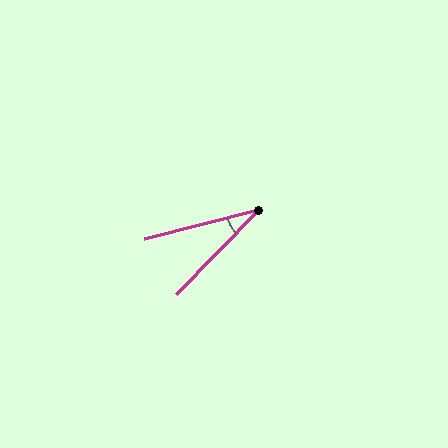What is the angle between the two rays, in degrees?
Approximately 31 degrees.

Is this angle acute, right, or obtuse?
It is acute.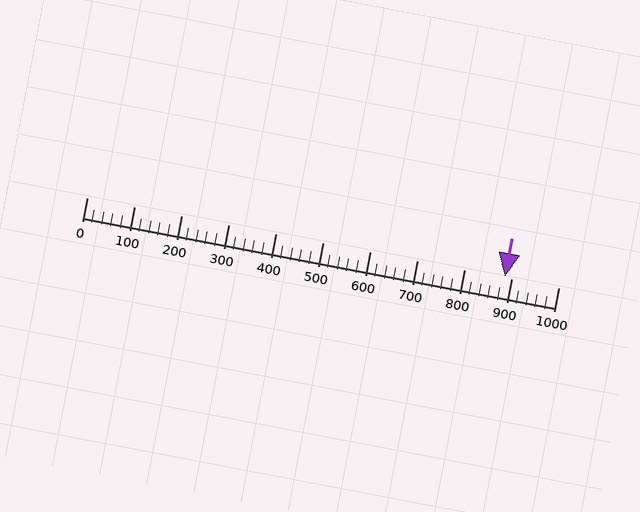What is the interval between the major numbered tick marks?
The major tick marks are spaced 100 units apart.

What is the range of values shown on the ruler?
The ruler shows values from 0 to 1000.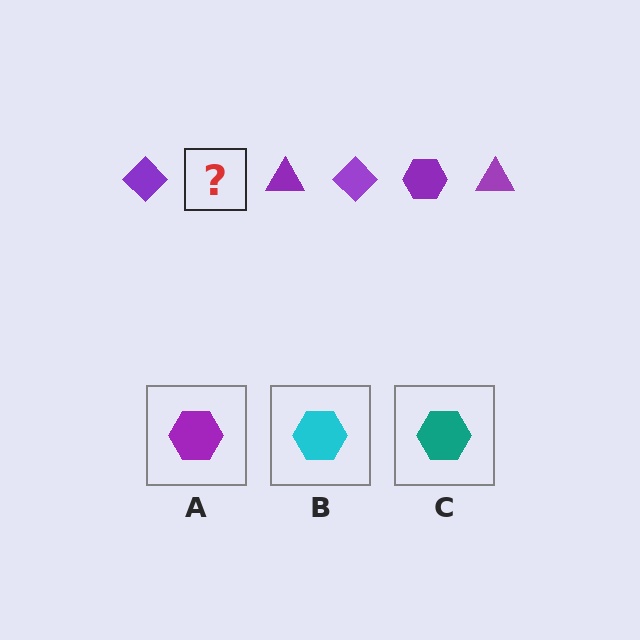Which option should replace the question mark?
Option A.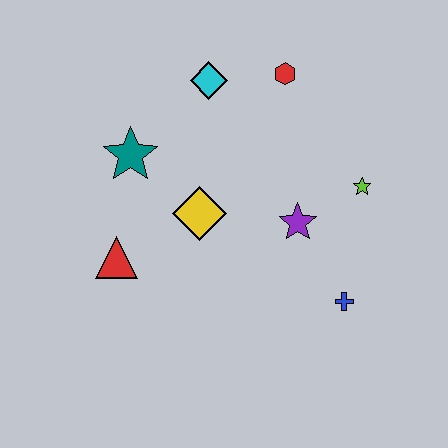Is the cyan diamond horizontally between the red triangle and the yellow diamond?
No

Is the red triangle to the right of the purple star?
No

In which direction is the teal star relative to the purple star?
The teal star is to the left of the purple star.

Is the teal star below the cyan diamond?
Yes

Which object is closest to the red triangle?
The yellow diamond is closest to the red triangle.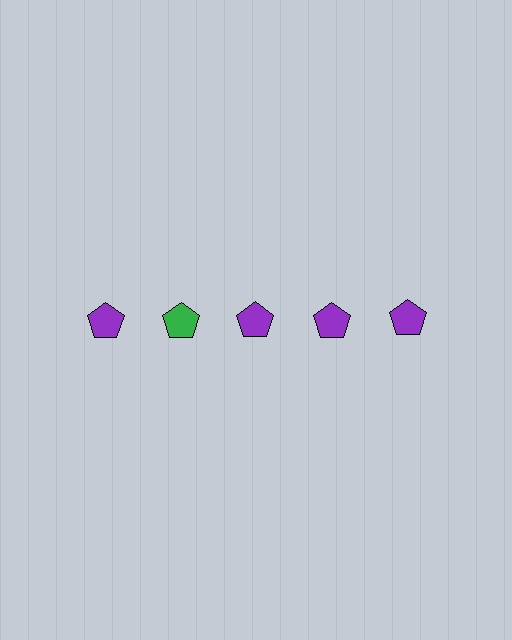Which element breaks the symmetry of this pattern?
The green pentagon in the top row, second from left column breaks the symmetry. All other shapes are purple pentagons.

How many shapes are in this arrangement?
There are 5 shapes arranged in a grid pattern.